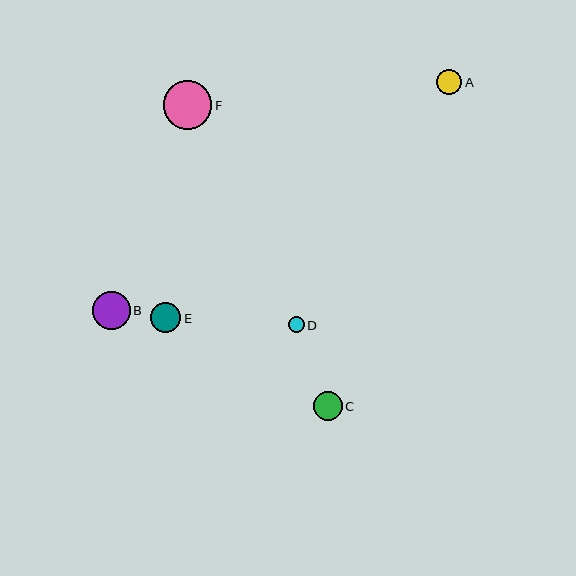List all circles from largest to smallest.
From largest to smallest: F, B, E, C, A, D.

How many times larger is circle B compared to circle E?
Circle B is approximately 1.3 times the size of circle E.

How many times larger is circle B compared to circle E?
Circle B is approximately 1.3 times the size of circle E.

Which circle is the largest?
Circle F is the largest with a size of approximately 48 pixels.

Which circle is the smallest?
Circle D is the smallest with a size of approximately 16 pixels.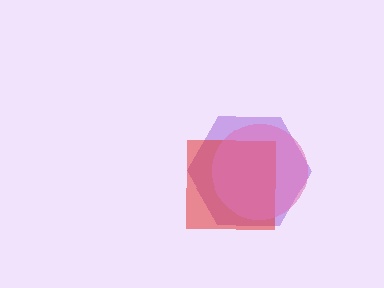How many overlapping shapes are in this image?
There are 3 overlapping shapes in the image.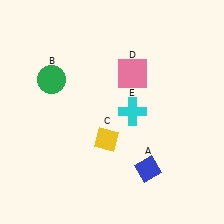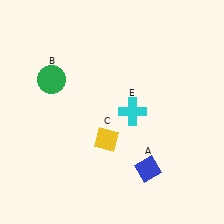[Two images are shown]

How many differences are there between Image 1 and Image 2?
There is 1 difference between the two images.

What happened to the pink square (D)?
The pink square (D) was removed in Image 2. It was in the top-right area of Image 1.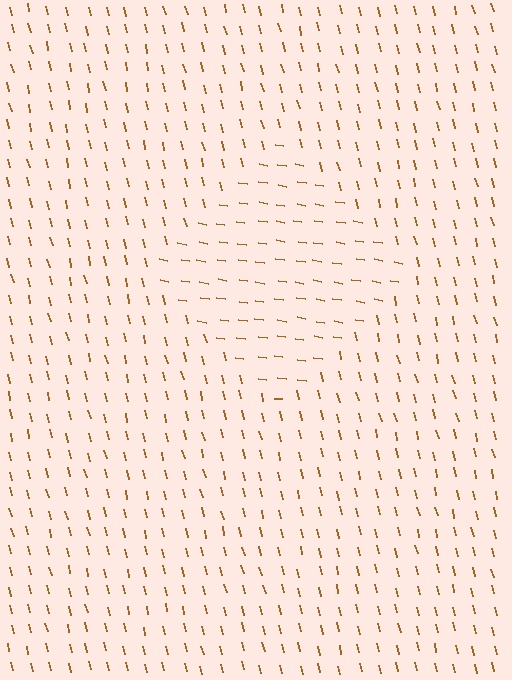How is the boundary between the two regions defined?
The boundary is defined purely by a change in line orientation (approximately 68 degrees difference). All lines are the same color and thickness.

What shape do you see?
I see a diamond.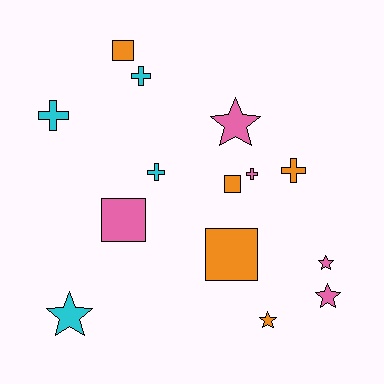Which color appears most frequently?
Orange, with 5 objects.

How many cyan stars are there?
There is 1 cyan star.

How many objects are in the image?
There are 14 objects.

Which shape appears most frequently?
Star, with 5 objects.